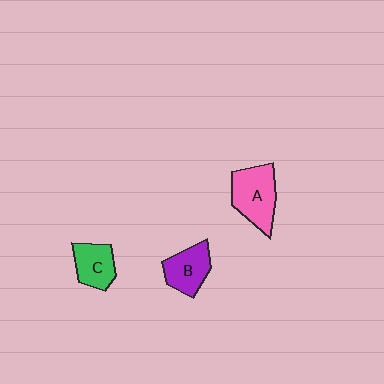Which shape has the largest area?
Shape A (pink).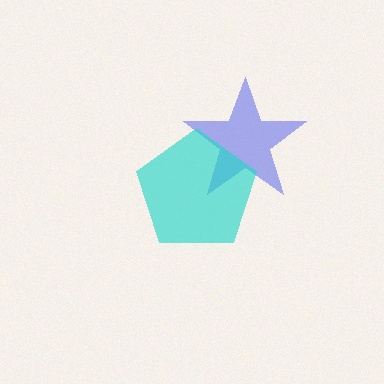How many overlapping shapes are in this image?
There are 2 overlapping shapes in the image.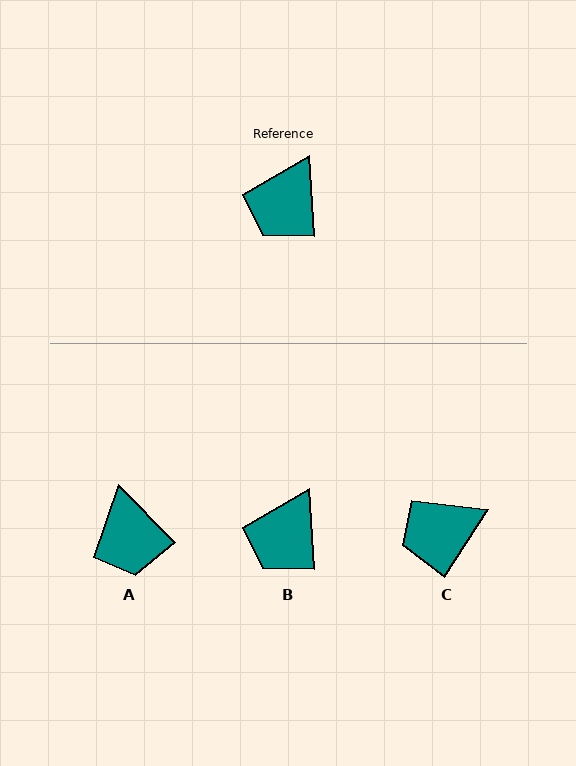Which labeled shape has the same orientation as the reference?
B.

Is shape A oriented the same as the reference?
No, it is off by about 40 degrees.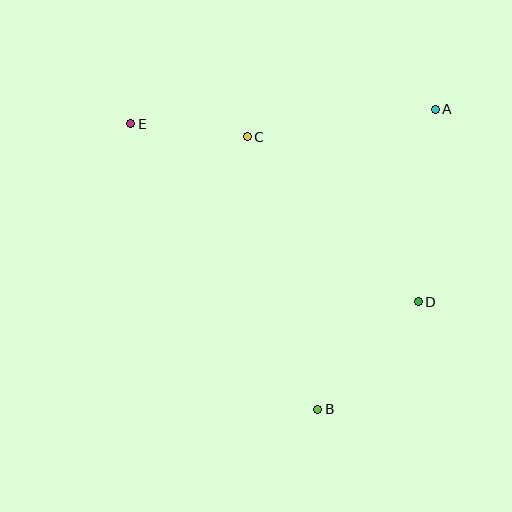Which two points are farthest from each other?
Points B and E are farthest from each other.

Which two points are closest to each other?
Points C and E are closest to each other.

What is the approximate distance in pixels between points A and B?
The distance between A and B is approximately 322 pixels.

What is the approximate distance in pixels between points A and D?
The distance between A and D is approximately 193 pixels.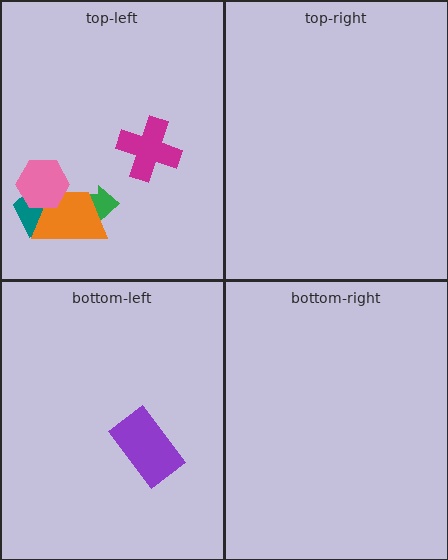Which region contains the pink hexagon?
The top-left region.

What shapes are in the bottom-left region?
The purple rectangle.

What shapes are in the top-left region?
The green arrow, the magenta cross, the teal pentagon, the orange trapezoid, the pink hexagon.